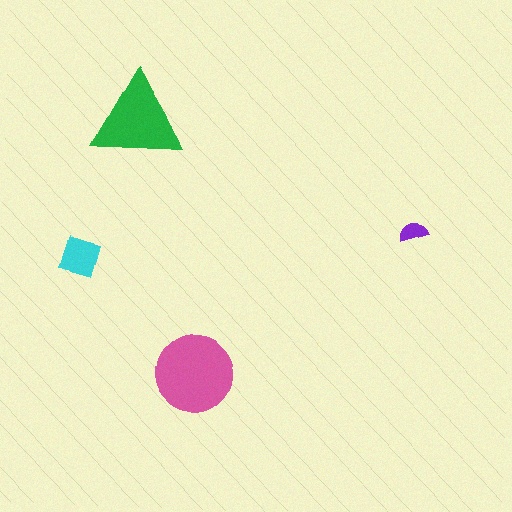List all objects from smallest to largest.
The purple semicircle, the cyan square, the green triangle, the pink circle.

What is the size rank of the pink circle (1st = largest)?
1st.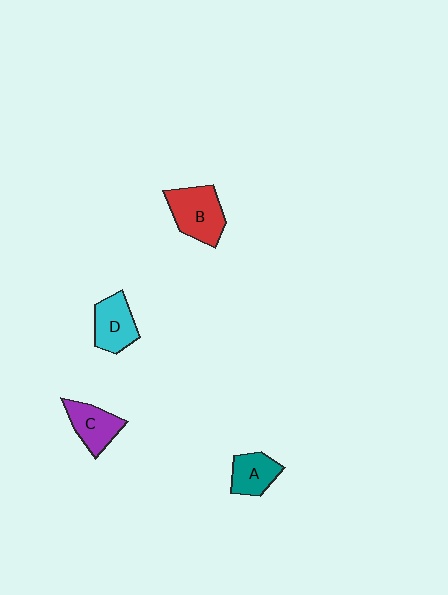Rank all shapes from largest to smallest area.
From largest to smallest: B (red), D (cyan), C (purple), A (teal).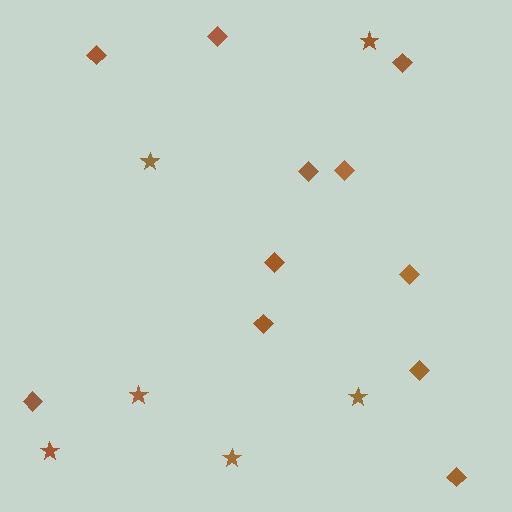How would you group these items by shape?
There are 2 groups: one group of diamonds (11) and one group of stars (6).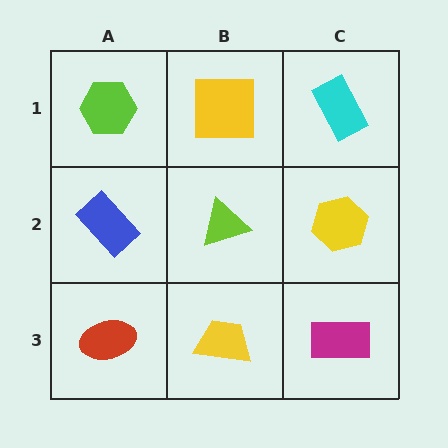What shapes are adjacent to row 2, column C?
A cyan rectangle (row 1, column C), a magenta rectangle (row 3, column C), a lime triangle (row 2, column B).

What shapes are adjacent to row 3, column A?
A blue rectangle (row 2, column A), a yellow trapezoid (row 3, column B).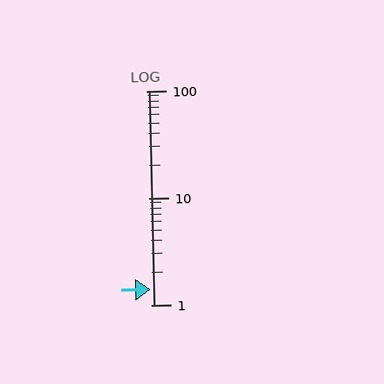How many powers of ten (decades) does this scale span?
The scale spans 2 decades, from 1 to 100.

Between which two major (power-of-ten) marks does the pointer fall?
The pointer is between 1 and 10.